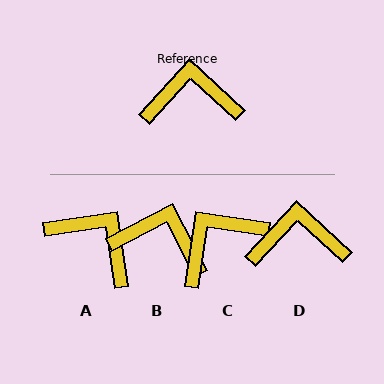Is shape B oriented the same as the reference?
No, it is off by about 20 degrees.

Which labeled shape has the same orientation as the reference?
D.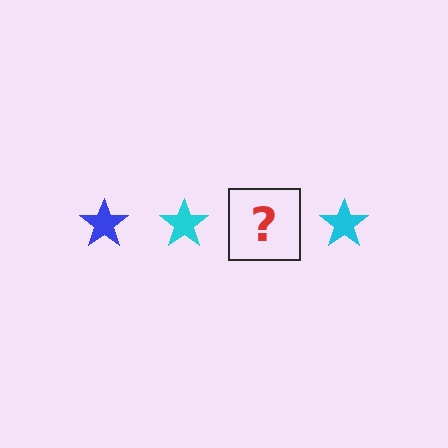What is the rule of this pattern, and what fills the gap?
The rule is that the pattern cycles through blue, cyan stars. The gap should be filled with a blue star.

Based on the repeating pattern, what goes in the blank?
The blank should be a blue star.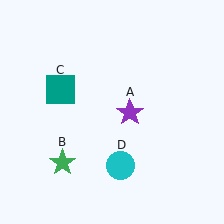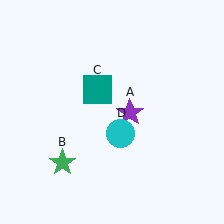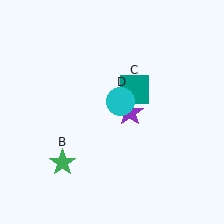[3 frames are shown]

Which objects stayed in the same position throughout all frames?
Purple star (object A) and green star (object B) remained stationary.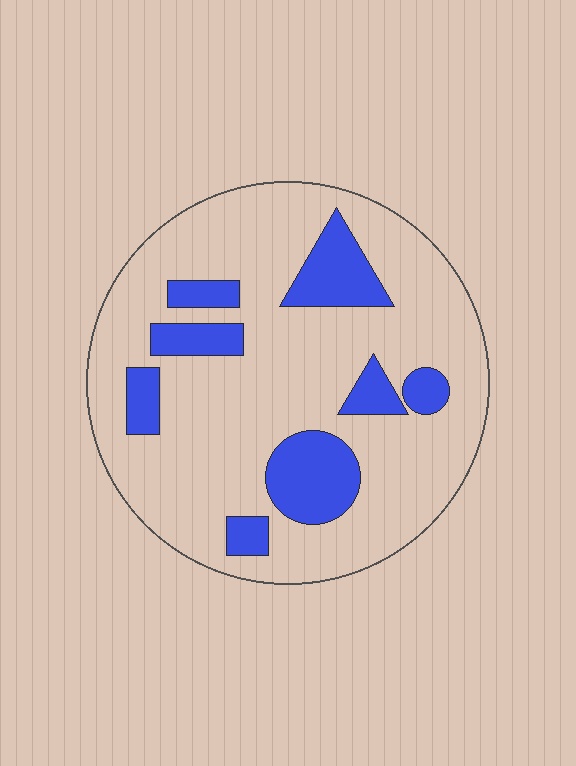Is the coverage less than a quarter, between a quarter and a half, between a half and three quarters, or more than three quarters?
Less than a quarter.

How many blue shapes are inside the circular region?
8.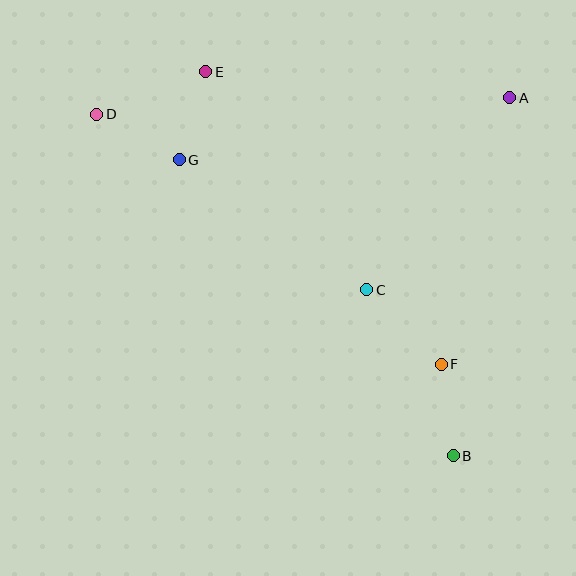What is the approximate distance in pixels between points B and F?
The distance between B and F is approximately 92 pixels.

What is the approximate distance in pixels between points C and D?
The distance between C and D is approximately 322 pixels.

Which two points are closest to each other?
Points E and G are closest to each other.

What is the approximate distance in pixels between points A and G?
The distance between A and G is approximately 336 pixels.